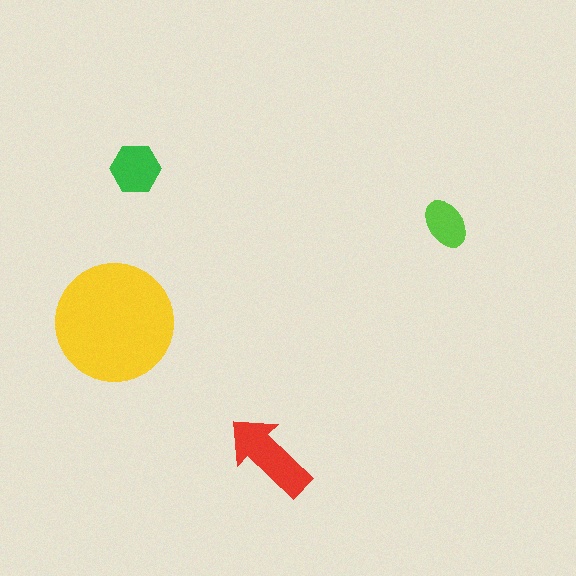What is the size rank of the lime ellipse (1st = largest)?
4th.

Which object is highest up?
The green hexagon is topmost.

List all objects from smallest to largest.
The lime ellipse, the green hexagon, the red arrow, the yellow circle.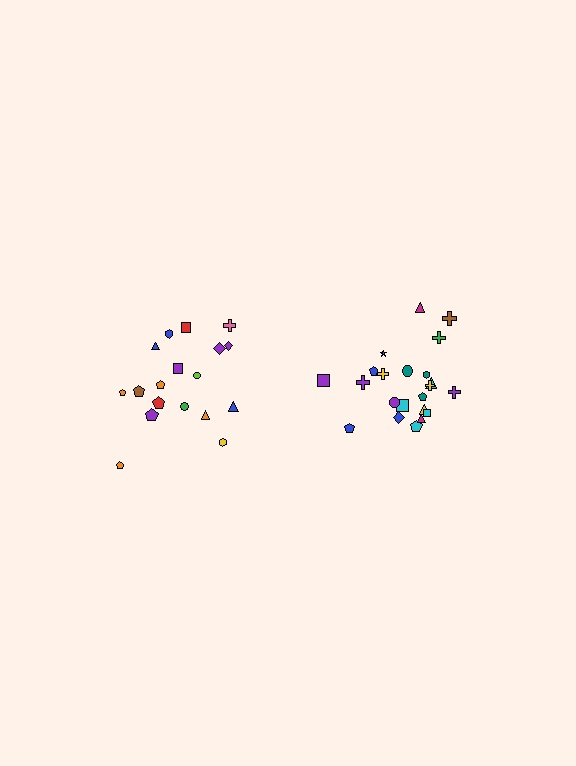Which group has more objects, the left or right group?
The right group.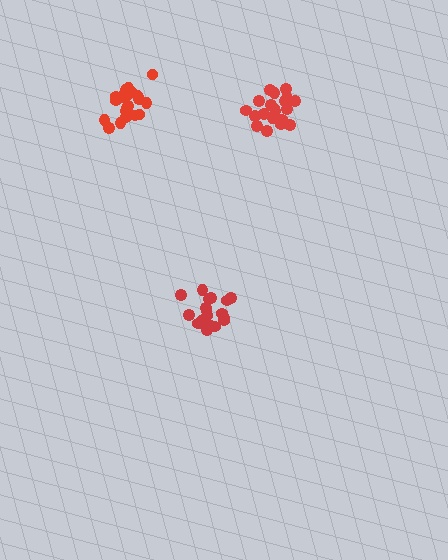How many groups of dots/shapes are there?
There are 3 groups.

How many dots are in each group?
Group 1: 20 dots, Group 2: 19 dots, Group 3: 21 dots (60 total).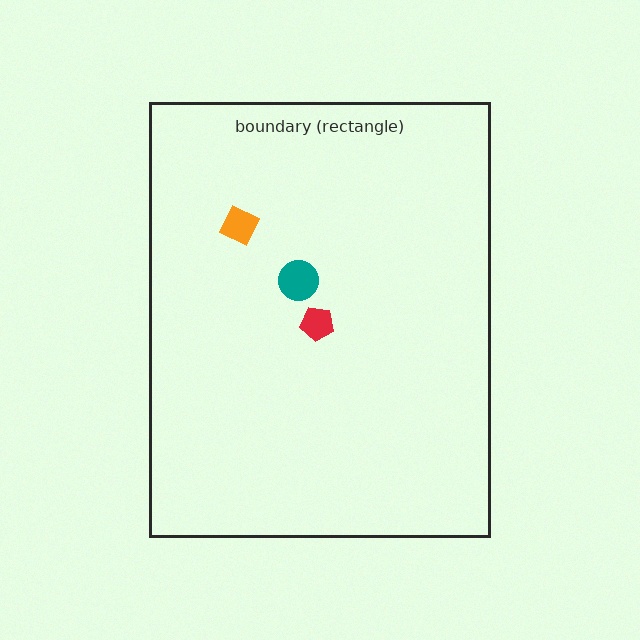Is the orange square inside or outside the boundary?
Inside.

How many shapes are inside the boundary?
3 inside, 0 outside.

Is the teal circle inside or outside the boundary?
Inside.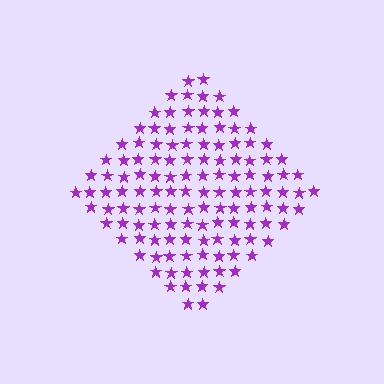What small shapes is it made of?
It is made of small stars.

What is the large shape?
The large shape is a diamond.